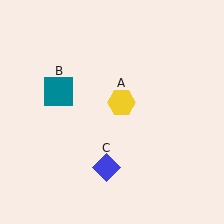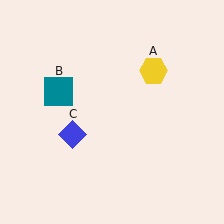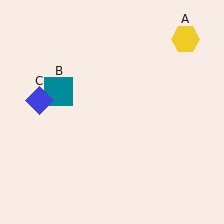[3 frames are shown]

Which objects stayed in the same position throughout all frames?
Teal square (object B) remained stationary.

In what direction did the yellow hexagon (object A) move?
The yellow hexagon (object A) moved up and to the right.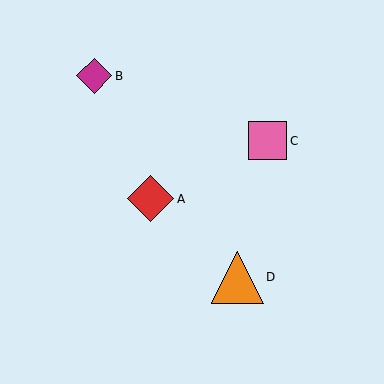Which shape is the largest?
The orange triangle (labeled D) is the largest.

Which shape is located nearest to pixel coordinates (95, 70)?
The magenta diamond (labeled B) at (94, 76) is nearest to that location.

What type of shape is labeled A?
Shape A is a red diamond.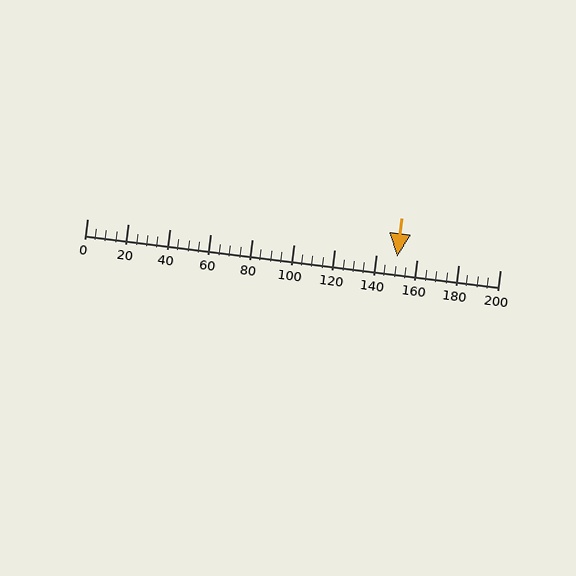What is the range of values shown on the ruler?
The ruler shows values from 0 to 200.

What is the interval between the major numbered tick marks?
The major tick marks are spaced 20 units apart.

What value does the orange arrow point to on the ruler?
The orange arrow points to approximately 150.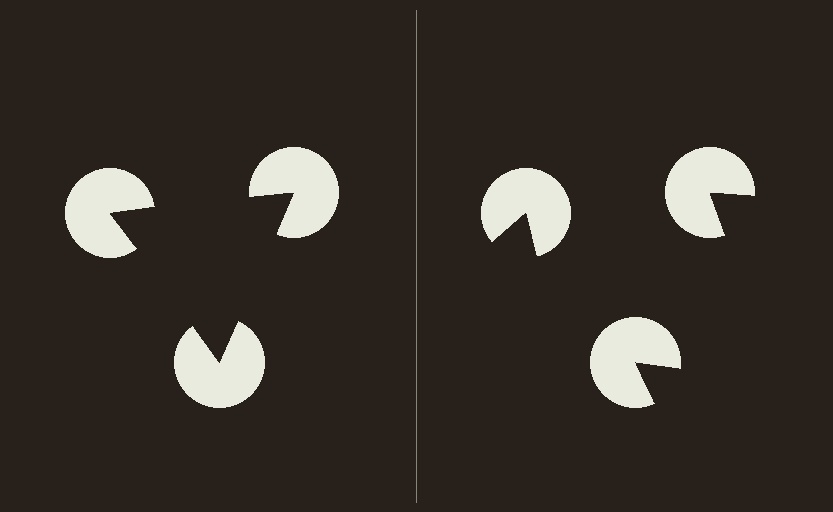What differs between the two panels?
The pac-man discs are positioned identically on both sides; only the wedge orientations differ. On the left they align to a triangle; on the right they are misaligned.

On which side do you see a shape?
An illusory triangle appears on the left side. On the right side the wedge cuts are rotated, so no coherent shape forms.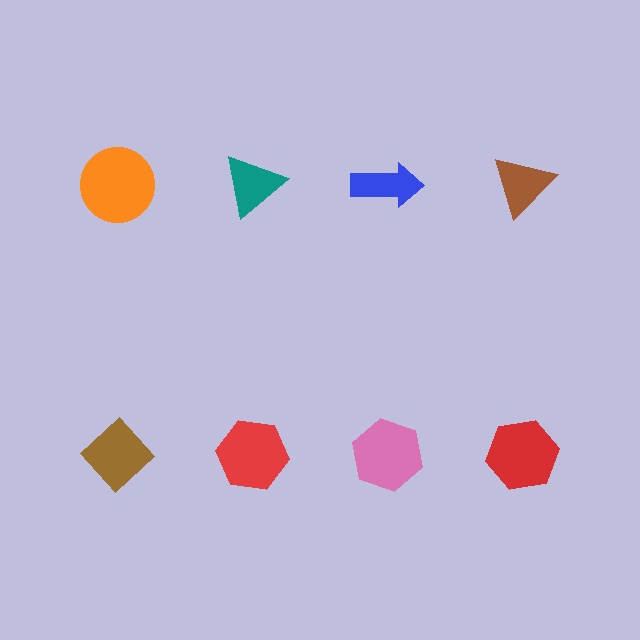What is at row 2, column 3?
A pink hexagon.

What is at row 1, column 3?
A blue arrow.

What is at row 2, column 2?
A red hexagon.